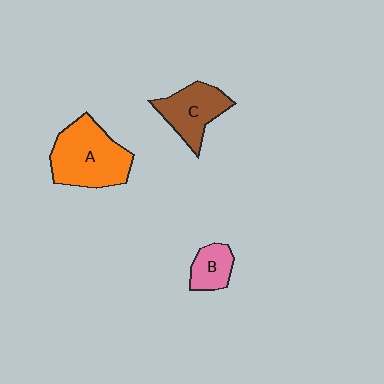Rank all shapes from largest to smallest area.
From largest to smallest: A (orange), C (brown), B (pink).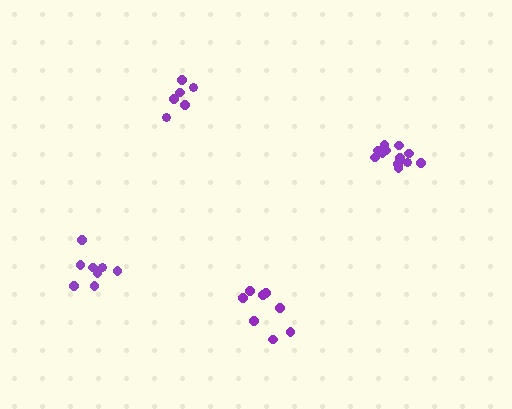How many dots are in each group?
Group 1: 12 dots, Group 2: 8 dots, Group 3: 7 dots, Group 4: 8 dots (35 total).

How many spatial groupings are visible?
There are 4 spatial groupings.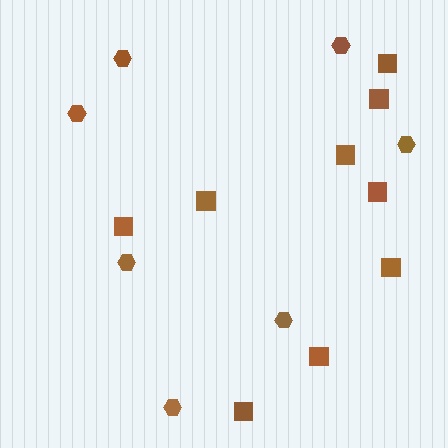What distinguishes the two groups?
There are 2 groups: one group of hexagons (7) and one group of squares (9).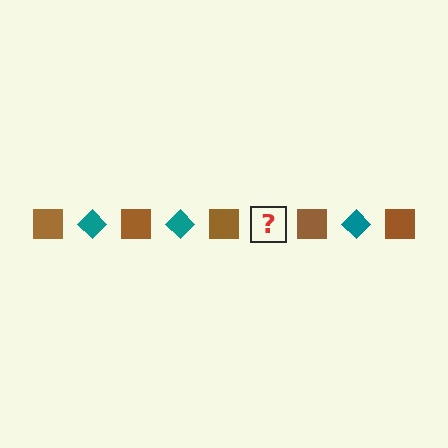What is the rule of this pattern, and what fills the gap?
The rule is that the pattern alternates between brown square and teal diamond. The gap should be filled with a teal diamond.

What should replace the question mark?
The question mark should be replaced with a teal diamond.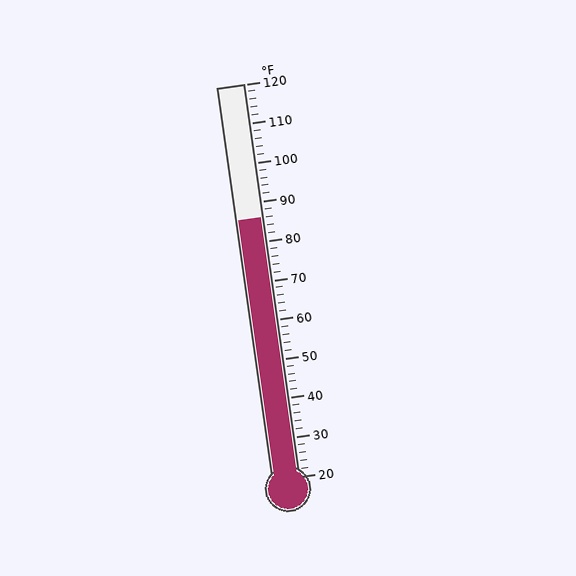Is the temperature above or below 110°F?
The temperature is below 110°F.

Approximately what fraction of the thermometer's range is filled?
The thermometer is filled to approximately 65% of its range.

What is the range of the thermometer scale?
The thermometer scale ranges from 20°F to 120°F.